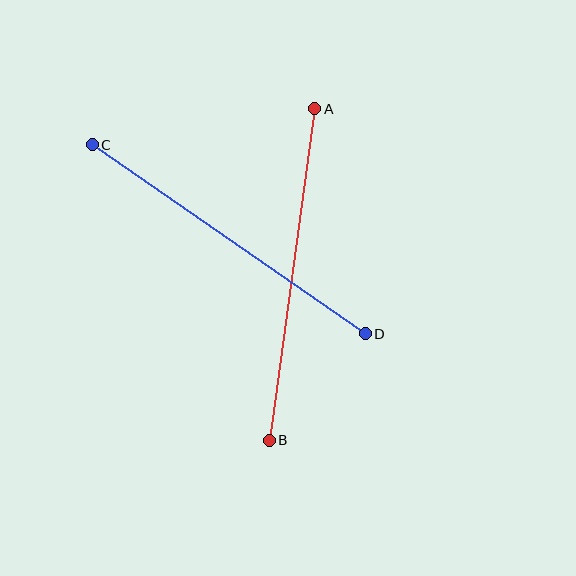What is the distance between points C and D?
The distance is approximately 332 pixels.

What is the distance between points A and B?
The distance is approximately 335 pixels.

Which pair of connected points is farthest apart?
Points A and B are farthest apart.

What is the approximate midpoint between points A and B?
The midpoint is at approximately (292, 274) pixels.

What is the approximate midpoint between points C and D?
The midpoint is at approximately (229, 239) pixels.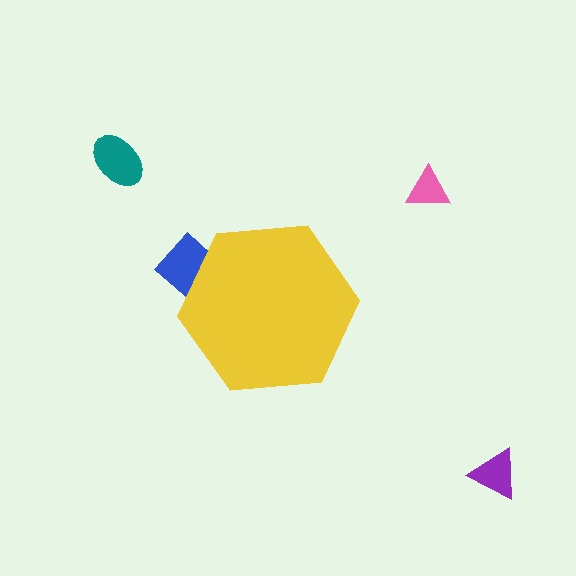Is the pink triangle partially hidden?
No, the pink triangle is fully visible.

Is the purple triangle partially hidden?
No, the purple triangle is fully visible.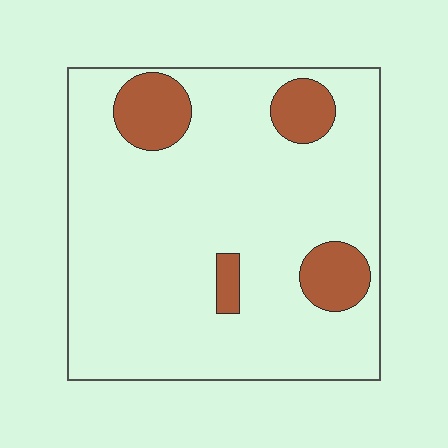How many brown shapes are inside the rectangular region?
4.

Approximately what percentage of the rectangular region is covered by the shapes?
Approximately 15%.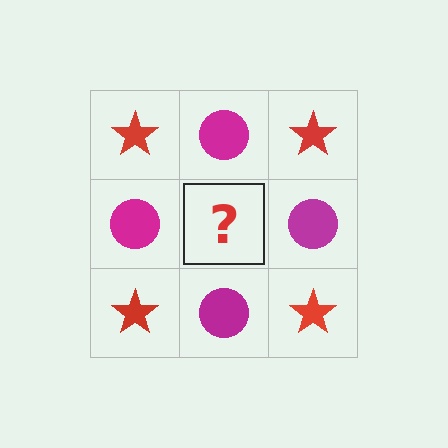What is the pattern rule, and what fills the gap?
The rule is that it alternates red star and magenta circle in a checkerboard pattern. The gap should be filled with a red star.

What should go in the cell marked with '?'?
The missing cell should contain a red star.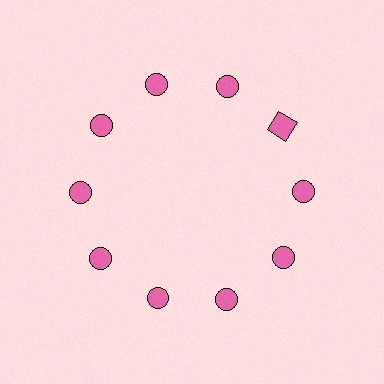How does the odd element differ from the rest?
It has a different shape: square instead of circle.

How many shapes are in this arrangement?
There are 10 shapes arranged in a ring pattern.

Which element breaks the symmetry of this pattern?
The pink square at roughly the 2 o'clock position breaks the symmetry. All other shapes are pink circles.